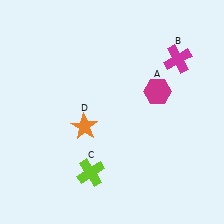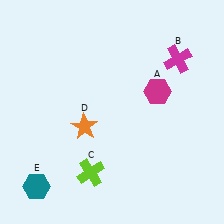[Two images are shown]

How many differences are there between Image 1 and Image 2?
There is 1 difference between the two images.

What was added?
A teal hexagon (E) was added in Image 2.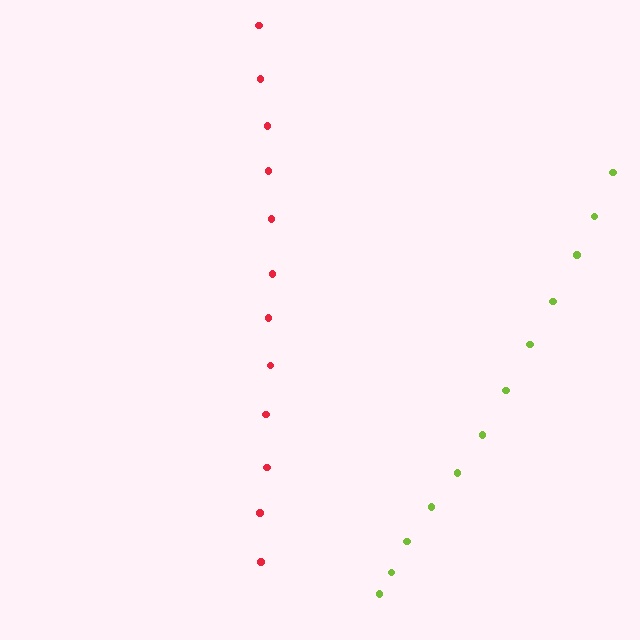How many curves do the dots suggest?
There are 2 distinct paths.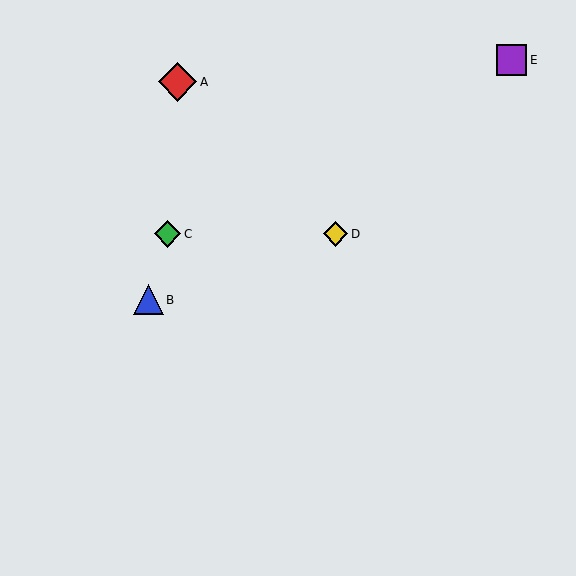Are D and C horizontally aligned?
Yes, both are at y≈234.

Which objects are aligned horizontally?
Objects C, D are aligned horizontally.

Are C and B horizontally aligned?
No, C is at y≈234 and B is at y≈300.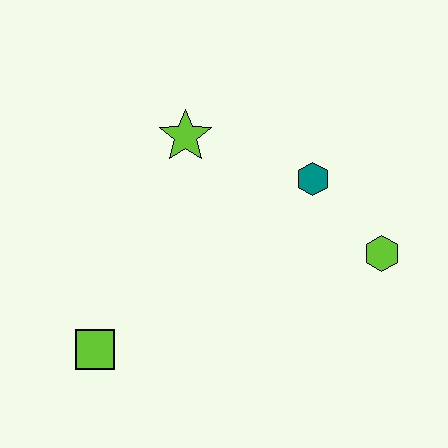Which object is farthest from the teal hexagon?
The lime square is farthest from the teal hexagon.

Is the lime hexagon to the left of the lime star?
No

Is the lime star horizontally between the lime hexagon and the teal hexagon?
No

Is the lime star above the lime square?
Yes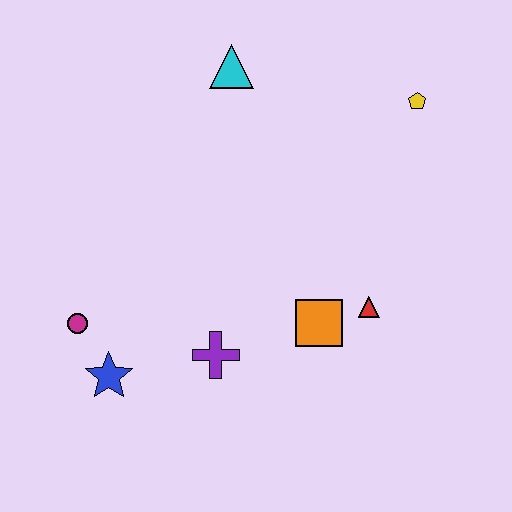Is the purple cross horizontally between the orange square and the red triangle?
No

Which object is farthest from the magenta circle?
The yellow pentagon is farthest from the magenta circle.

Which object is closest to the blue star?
The magenta circle is closest to the blue star.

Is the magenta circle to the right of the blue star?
No